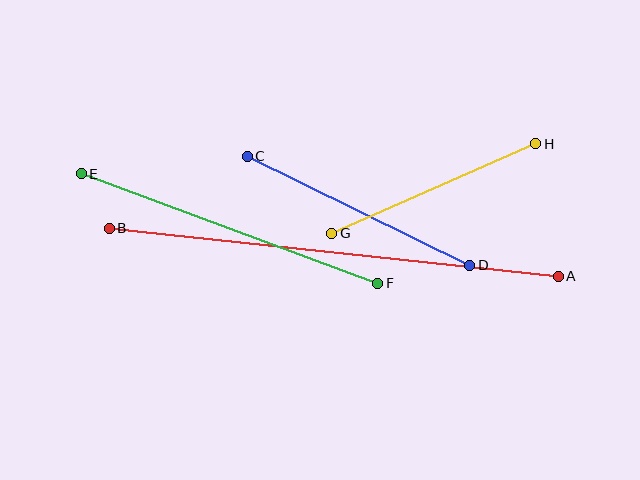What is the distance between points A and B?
The distance is approximately 452 pixels.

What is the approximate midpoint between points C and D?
The midpoint is at approximately (359, 211) pixels.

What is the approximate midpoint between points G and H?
The midpoint is at approximately (434, 189) pixels.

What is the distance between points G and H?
The distance is approximately 223 pixels.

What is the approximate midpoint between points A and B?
The midpoint is at approximately (334, 252) pixels.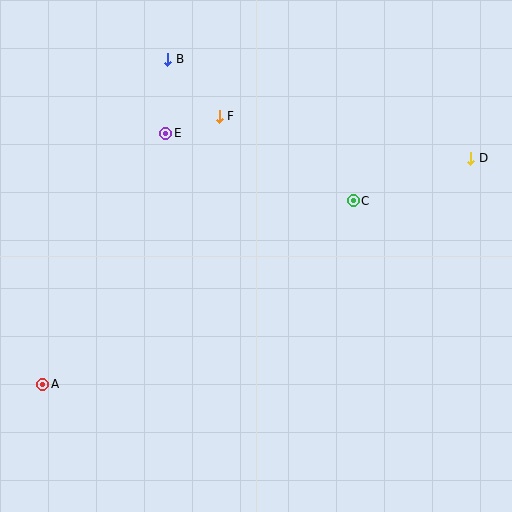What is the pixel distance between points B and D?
The distance between B and D is 319 pixels.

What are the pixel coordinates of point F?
Point F is at (219, 116).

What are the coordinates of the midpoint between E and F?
The midpoint between E and F is at (193, 125).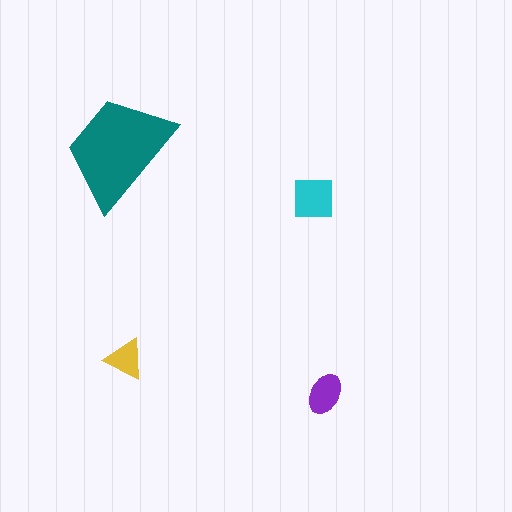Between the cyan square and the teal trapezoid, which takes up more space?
The teal trapezoid.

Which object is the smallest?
The yellow triangle.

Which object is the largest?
The teal trapezoid.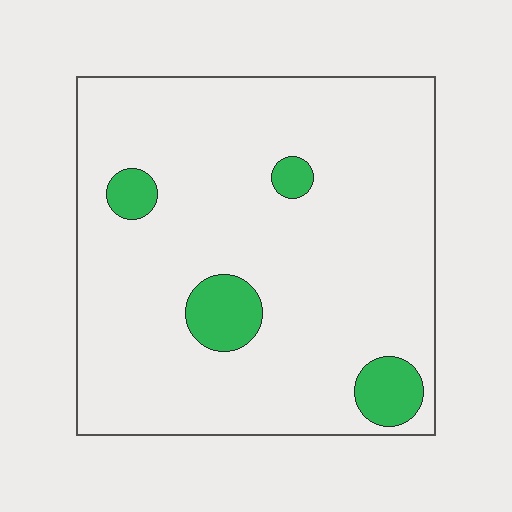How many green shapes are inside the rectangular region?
4.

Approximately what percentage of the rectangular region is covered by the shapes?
Approximately 10%.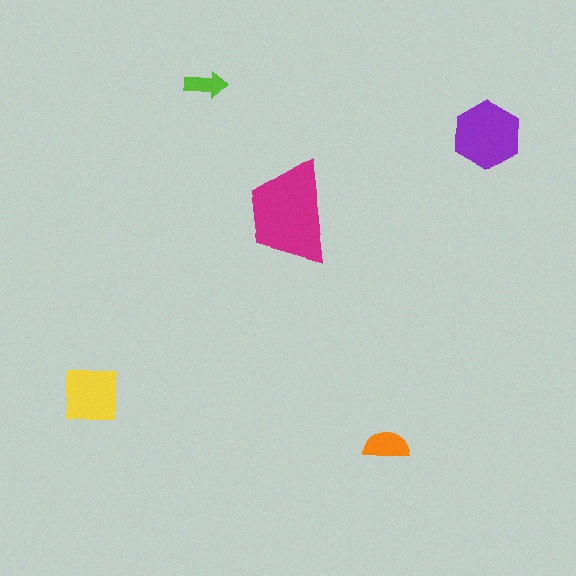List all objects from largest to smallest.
The magenta trapezoid, the purple hexagon, the yellow square, the orange semicircle, the lime arrow.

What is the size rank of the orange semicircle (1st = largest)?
4th.